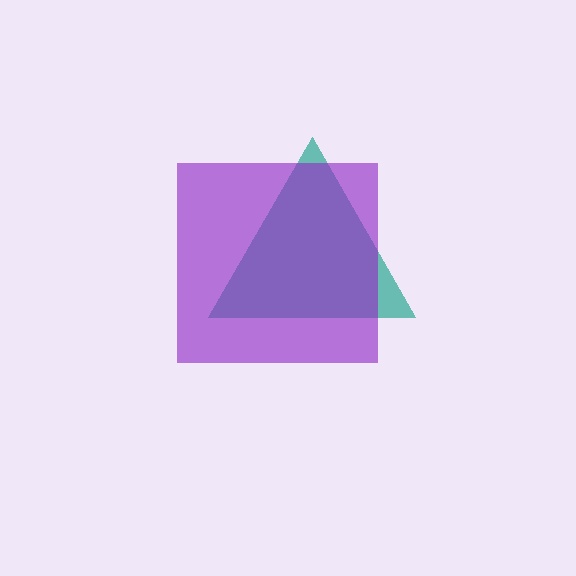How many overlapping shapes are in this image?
There are 2 overlapping shapes in the image.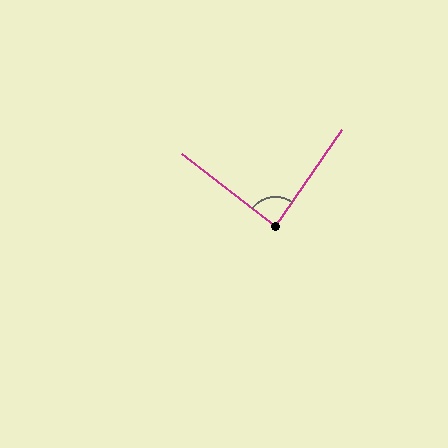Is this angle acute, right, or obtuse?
It is approximately a right angle.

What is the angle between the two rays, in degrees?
Approximately 87 degrees.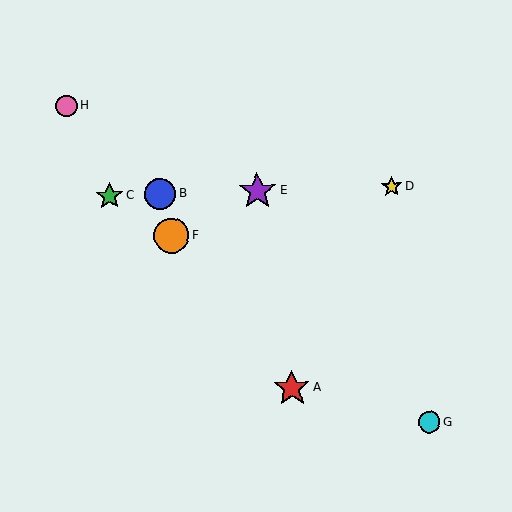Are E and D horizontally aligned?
Yes, both are at y≈191.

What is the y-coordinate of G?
Object G is at y≈422.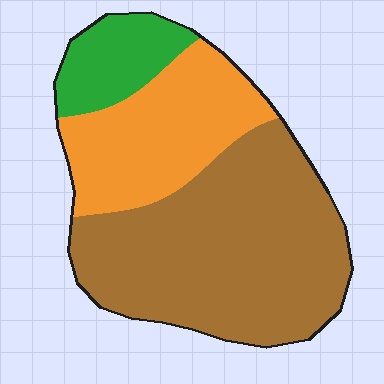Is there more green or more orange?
Orange.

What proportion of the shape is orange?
Orange covers around 30% of the shape.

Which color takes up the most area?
Brown, at roughly 60%.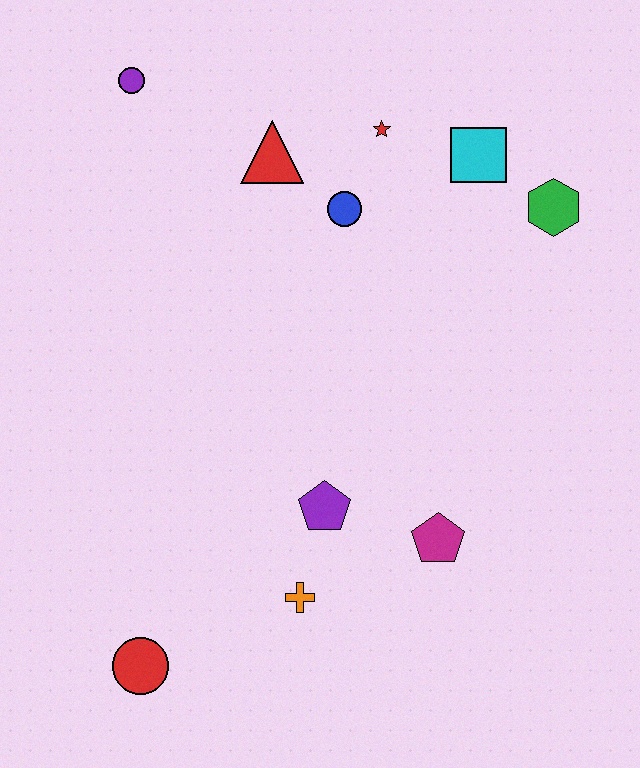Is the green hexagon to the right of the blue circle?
Yes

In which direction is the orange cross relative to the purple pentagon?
The orange cross is below the purple pentagon.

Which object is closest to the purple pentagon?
The orange cross is closest to the purple pentagon.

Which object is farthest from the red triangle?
The red circle is farthest from the red triangle.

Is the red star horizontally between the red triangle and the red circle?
No